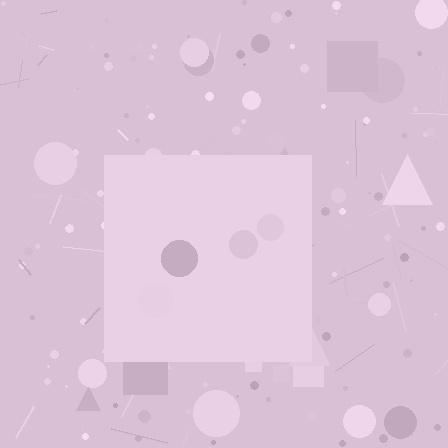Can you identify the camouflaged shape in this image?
The camouflaged shape is a square.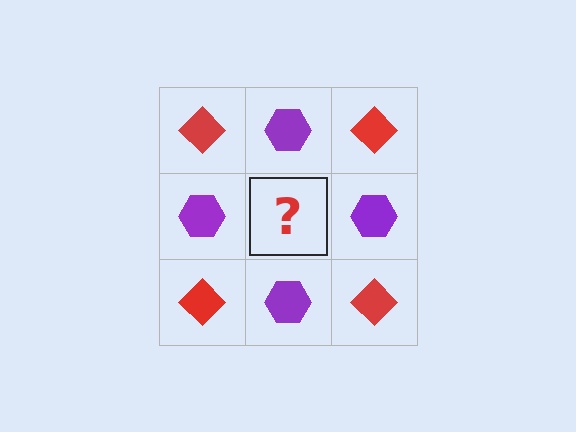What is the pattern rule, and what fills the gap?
The rule is that it alternates red diamond and purple hexagon in a checkerboard pattern. The gap should be filled with a red diamond.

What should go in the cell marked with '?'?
The missing cell should contain a red diamond.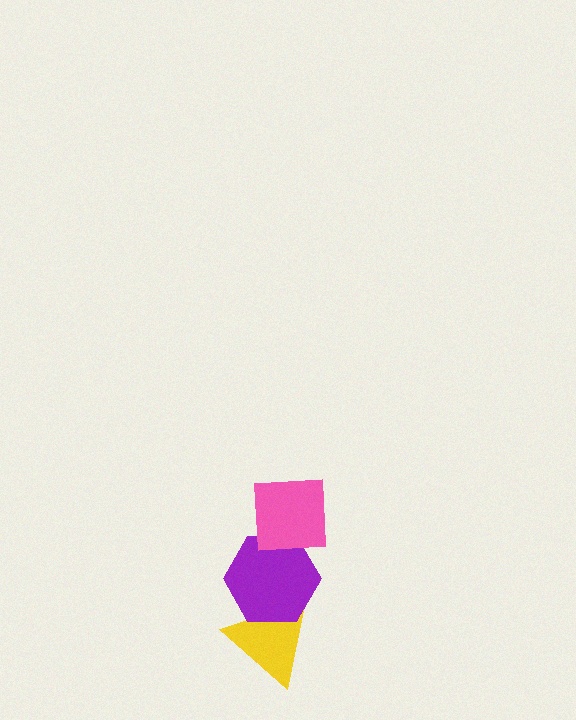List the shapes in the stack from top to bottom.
From top to bottom: the pink square, the purple hexagon, the yellow triangle.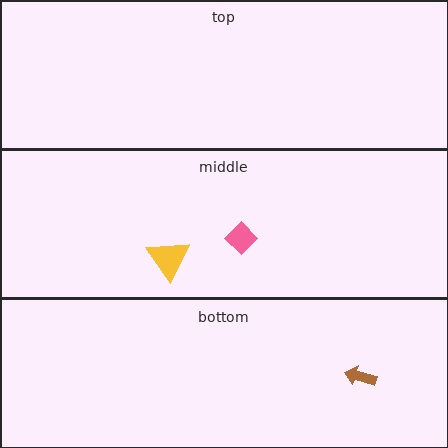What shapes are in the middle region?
The yellow triangle, the pink diamond.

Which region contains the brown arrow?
The bottom region.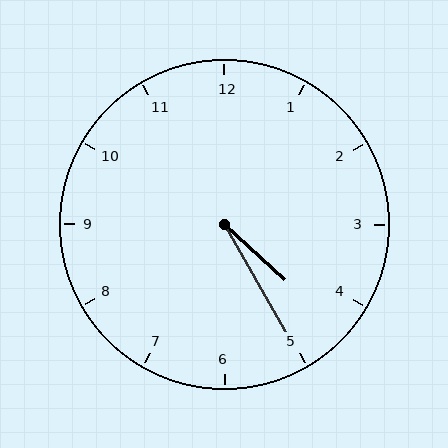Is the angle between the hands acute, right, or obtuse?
It is acute.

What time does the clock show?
4:25.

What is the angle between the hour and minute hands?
Approximately 18 degrees.